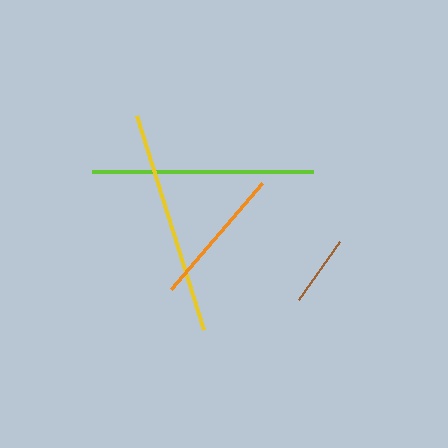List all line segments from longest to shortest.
From longest to shortest: yellow, lime, orange, brown.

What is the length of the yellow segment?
The yellow segment is approximately 224 pixels long.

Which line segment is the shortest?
The brown line is the shortest at approximately 71 pixels.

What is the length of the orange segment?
The orange segment is approximately 140 pixels long.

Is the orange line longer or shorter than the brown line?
The orange line is longer than the brown line.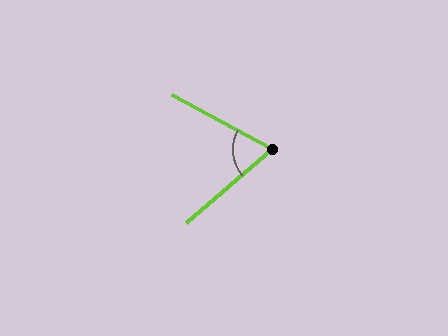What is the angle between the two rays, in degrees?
Approximately 69 degrees.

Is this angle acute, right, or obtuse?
It is acute.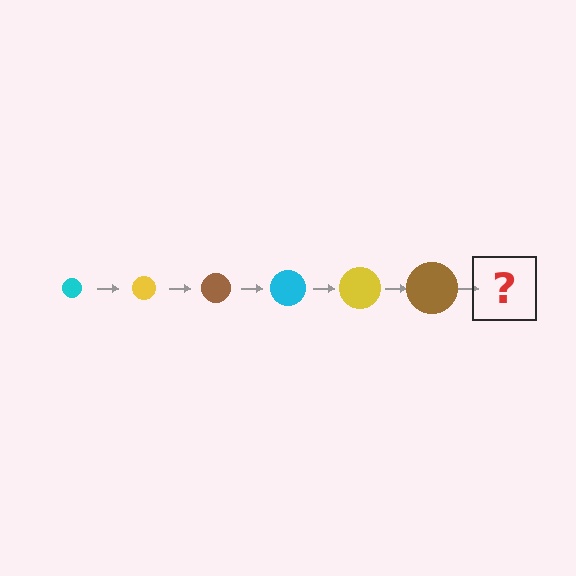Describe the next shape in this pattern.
It should be a cyan circle, larger than the previous one.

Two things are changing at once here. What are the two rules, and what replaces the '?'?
The two rules are that the circle grows larger each step and the color cycles through cyan, yellow, and brown. The '?' should be a cyan circle, larger than the previous one.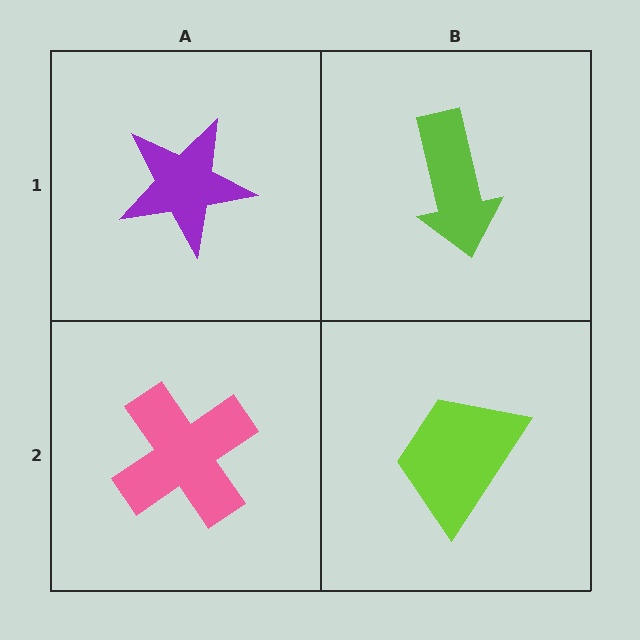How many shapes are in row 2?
2 shapes.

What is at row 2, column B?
A lime trapezoid.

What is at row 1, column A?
A purple star.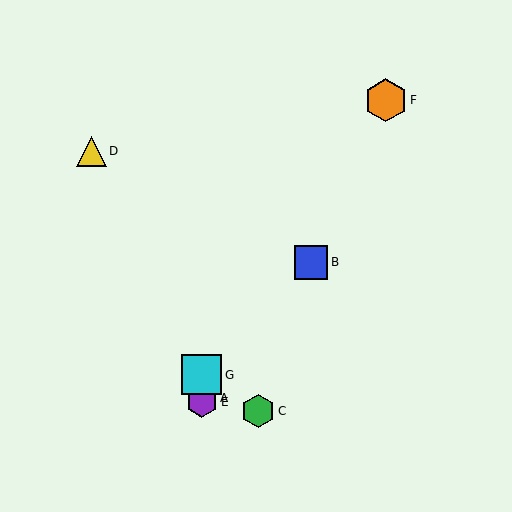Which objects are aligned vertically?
Objects A, E, G are aligned vertically.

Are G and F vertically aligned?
No, G is at x≈202 and F is at x≈386.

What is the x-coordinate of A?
Object A is at x≈202.